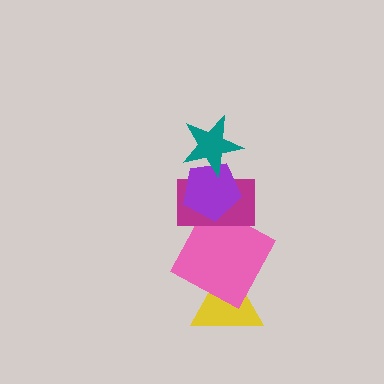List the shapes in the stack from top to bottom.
From top to bottom: the teal star, the purple pentagon, the magenta rectangle, the pink square, the yellow triangle.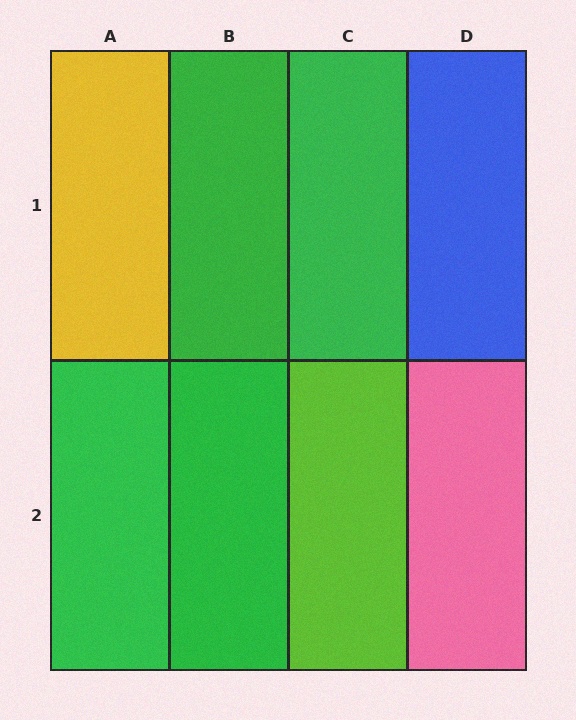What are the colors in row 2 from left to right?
Green, green, lime, pink.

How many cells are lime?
1 cell is lime.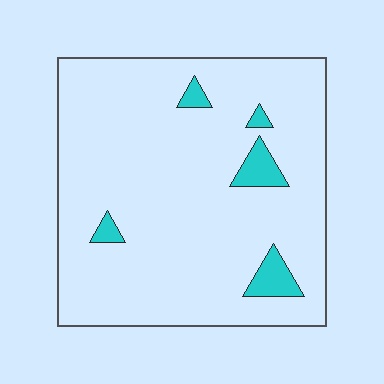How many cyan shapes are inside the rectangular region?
5.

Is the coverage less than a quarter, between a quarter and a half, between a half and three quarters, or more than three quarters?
Less than a quarter.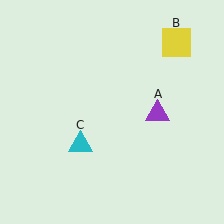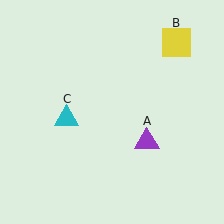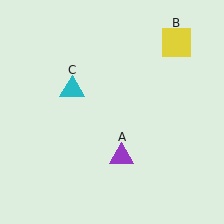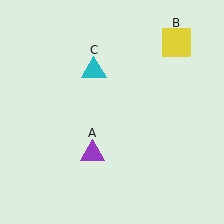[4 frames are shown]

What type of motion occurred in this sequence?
The purple triangle (object A), cyan triangle (object C) rotated clockwise around the center of the scene.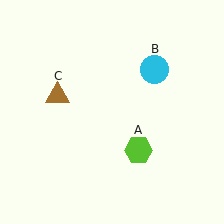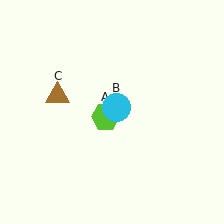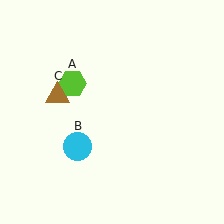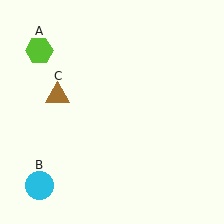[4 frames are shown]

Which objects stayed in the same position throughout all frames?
Brown triangle (object C) remained stationary.